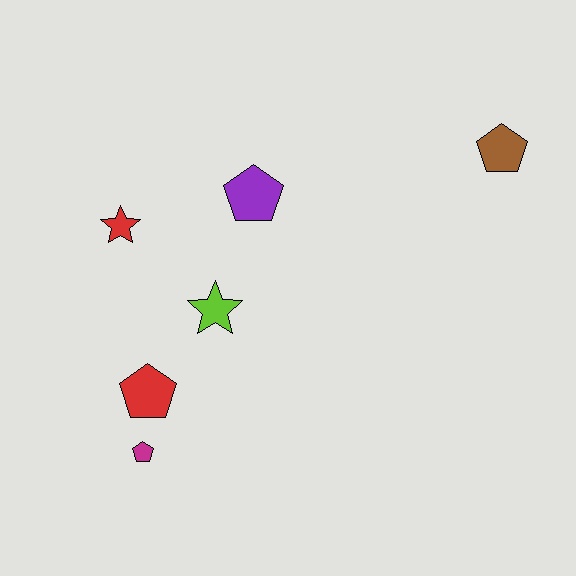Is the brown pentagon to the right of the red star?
Yes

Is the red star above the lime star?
Yes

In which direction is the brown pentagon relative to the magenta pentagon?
The brown pentagon is to the right of the magenta pentagon.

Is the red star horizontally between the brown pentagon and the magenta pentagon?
No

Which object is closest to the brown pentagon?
The purple pentagon is closest to the brown pentagon.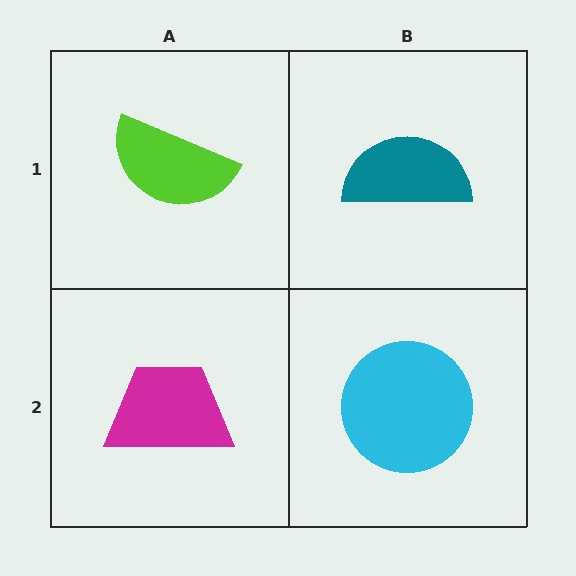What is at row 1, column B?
A teal semicircle.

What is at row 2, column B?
A cyan circle.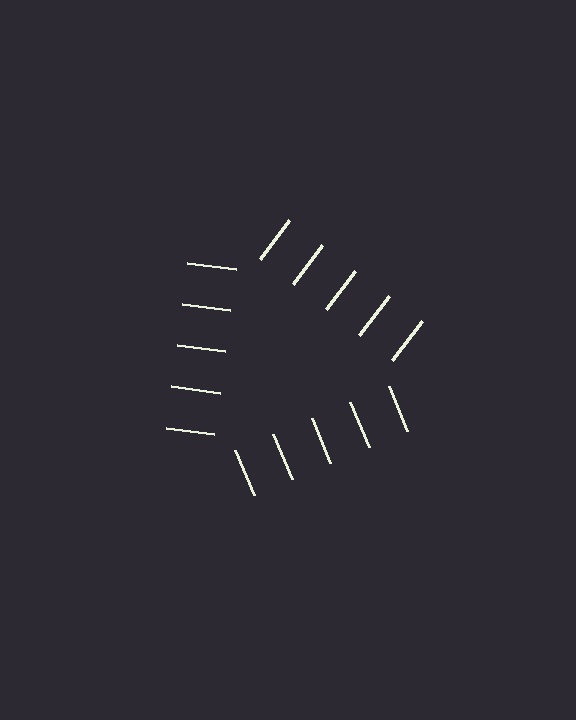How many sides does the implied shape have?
3 sides — the line-ends trace a triangle.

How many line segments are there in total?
15 — 5 along each of the 3 edges.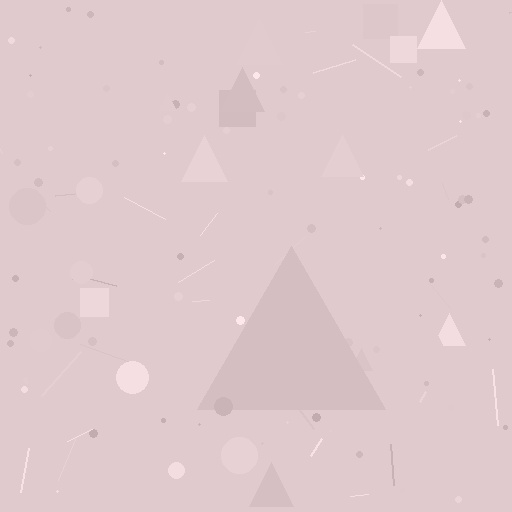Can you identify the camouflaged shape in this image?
The camouflaged shape is a triangle.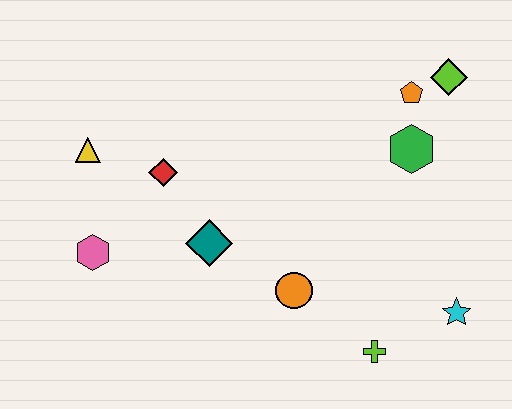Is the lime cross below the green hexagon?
Yes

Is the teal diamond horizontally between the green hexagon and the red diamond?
Yes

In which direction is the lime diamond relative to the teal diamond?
The lime diamond is to the right of the teal diamond.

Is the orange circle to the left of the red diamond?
No